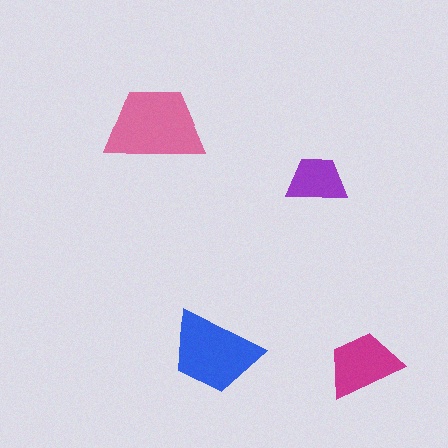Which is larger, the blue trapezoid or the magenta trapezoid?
The blue one.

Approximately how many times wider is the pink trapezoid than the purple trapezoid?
About 1.5 times wider.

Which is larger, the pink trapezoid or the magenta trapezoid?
The pink one.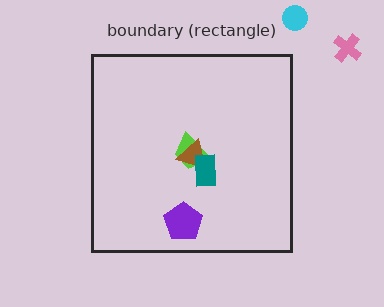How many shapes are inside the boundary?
4 inside, 2 outside.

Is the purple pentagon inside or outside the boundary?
Inside.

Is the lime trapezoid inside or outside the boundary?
Inside.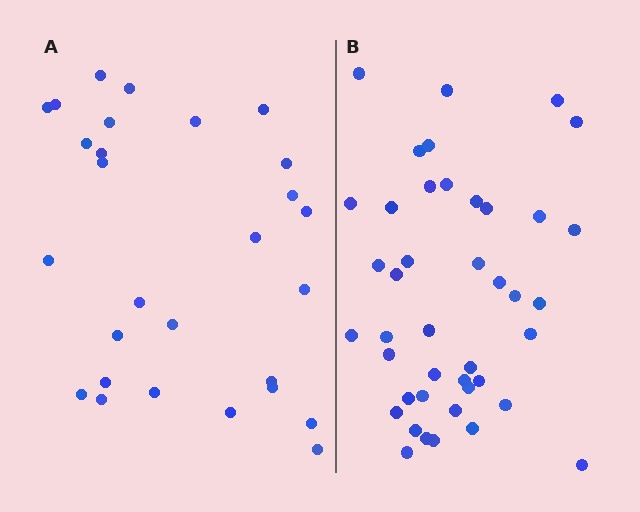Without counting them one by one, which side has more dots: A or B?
Region B (the right region) has more dots.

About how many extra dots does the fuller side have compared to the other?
Region B has approximately 15 more dots than region A.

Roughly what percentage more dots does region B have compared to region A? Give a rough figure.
About 50% more.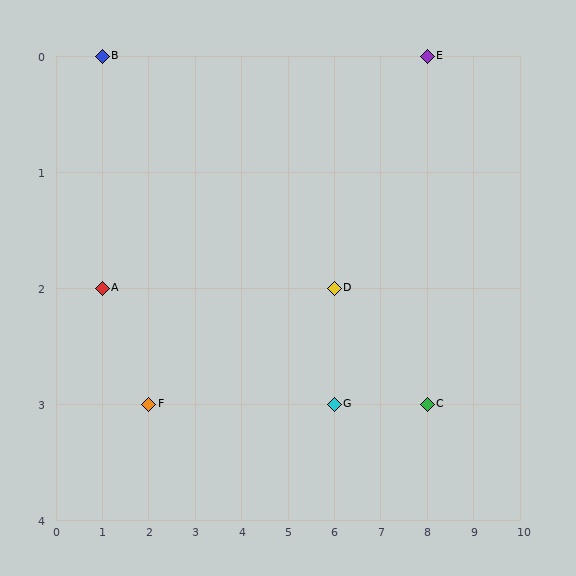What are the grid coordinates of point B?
Point B is at grid coordinates (1, 0).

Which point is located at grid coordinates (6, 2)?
Point D is at (6, 2).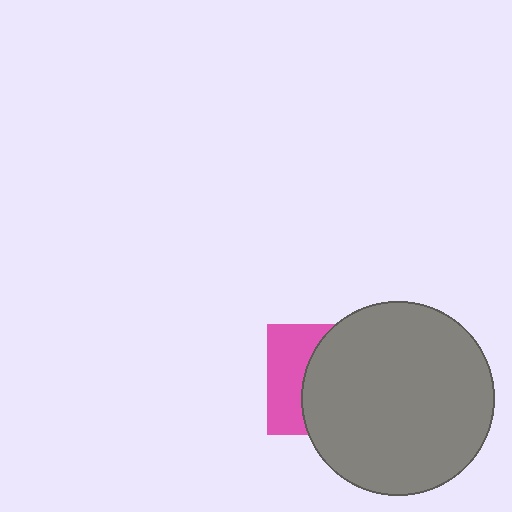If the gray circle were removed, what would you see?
You would see the complete pink square.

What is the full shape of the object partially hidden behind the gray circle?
The partially hidden object is a pink square.